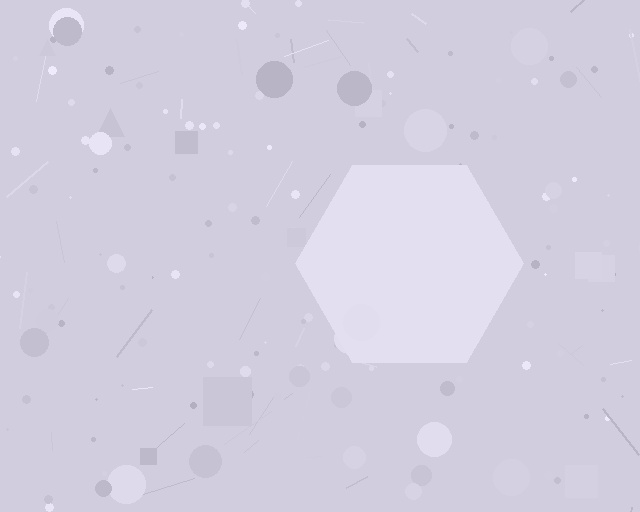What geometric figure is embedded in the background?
A hexagon is embedded in the background.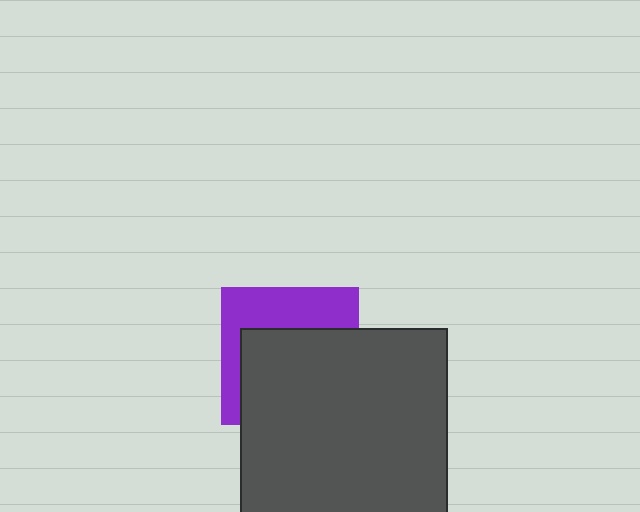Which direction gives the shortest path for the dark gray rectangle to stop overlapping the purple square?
Moving down gives the shortest separation.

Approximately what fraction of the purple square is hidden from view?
Roughly 62% of the purple square is hidden behind the dark gray rectangle.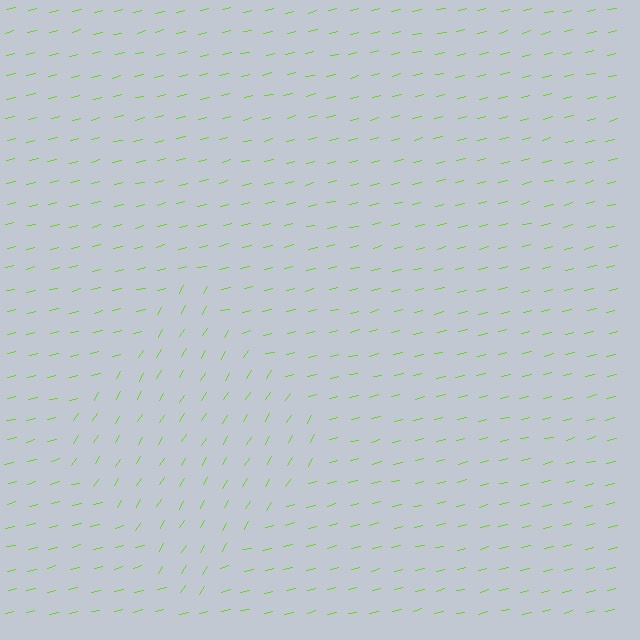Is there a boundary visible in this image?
Yes, there is a texture boundary formed by a change in line orientation.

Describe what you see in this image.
The image is filled with small lime line segments. A diamond region in the image has lines oriented differently from the surrounding lines, creating a visible texture boundary.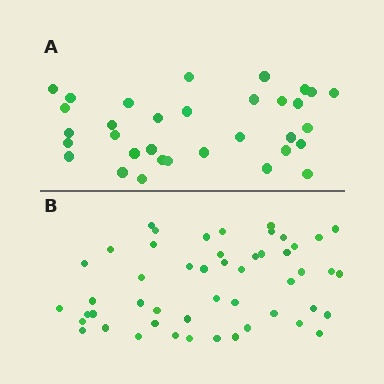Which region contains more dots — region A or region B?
Region B (the bottom region) has more dots.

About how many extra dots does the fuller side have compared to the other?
Region B has approximately 15 more dots than region A.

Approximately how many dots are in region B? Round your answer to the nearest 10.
About 50 dots.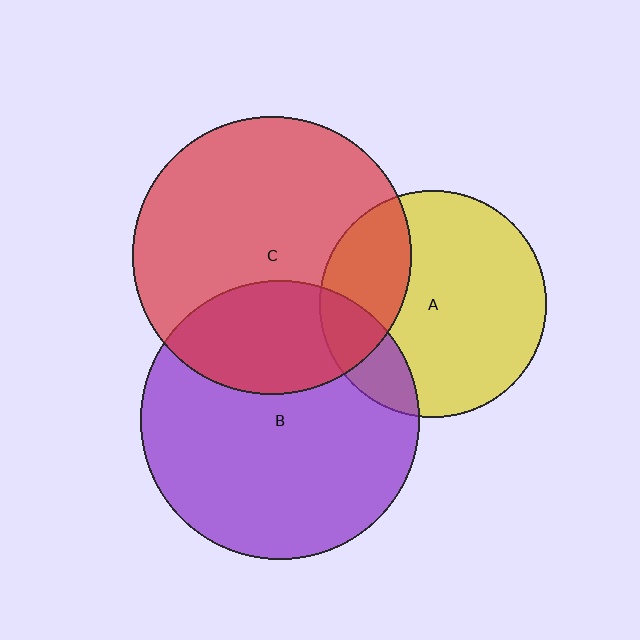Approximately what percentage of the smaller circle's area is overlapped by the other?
Approximately 30%.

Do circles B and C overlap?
Yes.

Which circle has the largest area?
Circle B (purple).